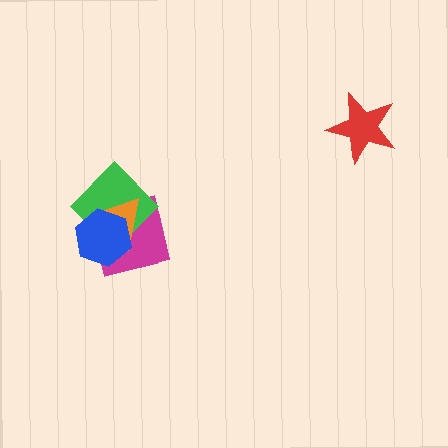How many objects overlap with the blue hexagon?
3 objects overlap with the blue hexagon.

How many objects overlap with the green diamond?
3 objects overlap with the green diamond.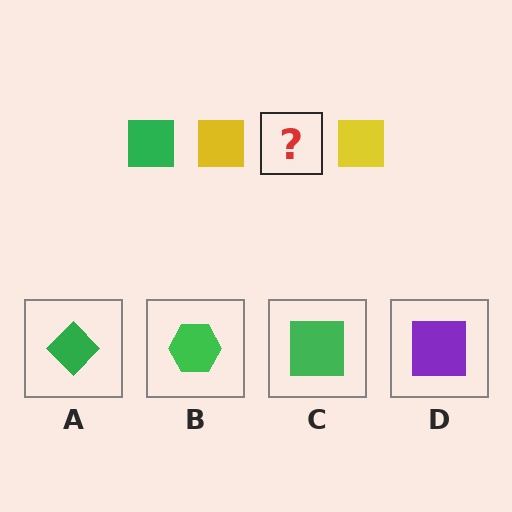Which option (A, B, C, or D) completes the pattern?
C.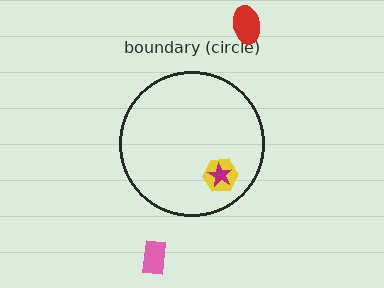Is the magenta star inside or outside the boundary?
Inside.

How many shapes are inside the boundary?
2 inside, 2 outside.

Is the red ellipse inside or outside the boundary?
Outside.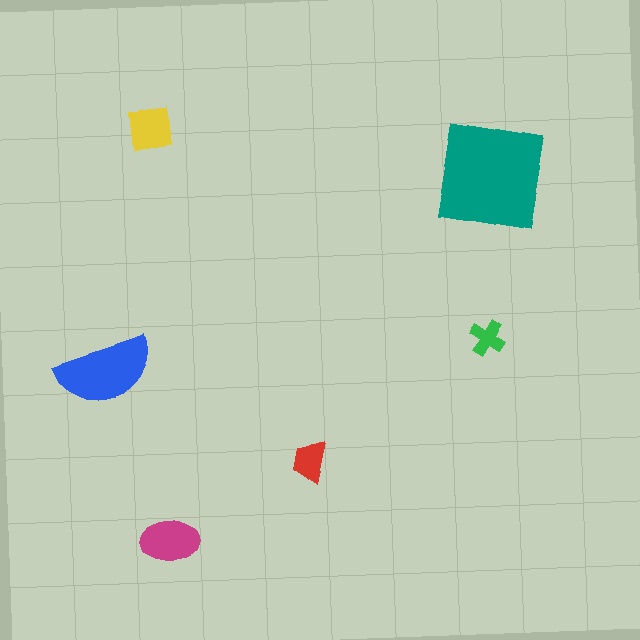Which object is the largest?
The teal square.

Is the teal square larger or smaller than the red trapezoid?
Larger.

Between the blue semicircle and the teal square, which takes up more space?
The teal square.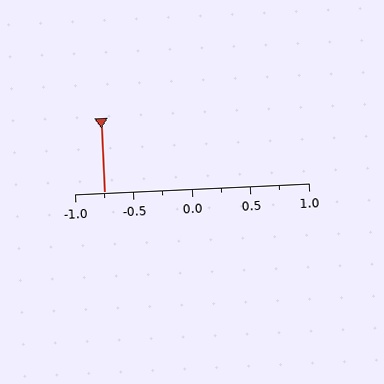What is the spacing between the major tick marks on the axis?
The major ticks are spaced 0.5 apart.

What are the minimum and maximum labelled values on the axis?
The axis runs from -1.0 to 1.0.